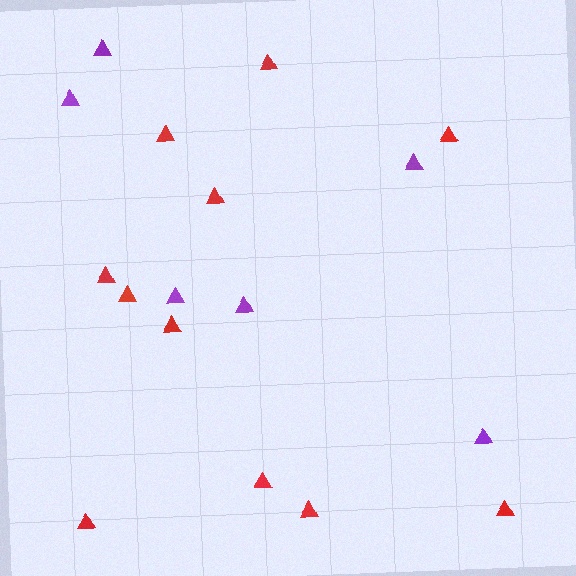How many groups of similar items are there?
There are 2 groups: one group of red triangles (11) and one group of purple triangles (6).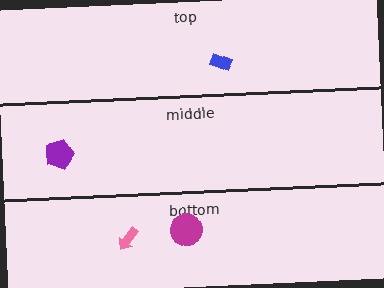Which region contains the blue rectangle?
The top region.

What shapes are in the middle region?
The purple pentagon.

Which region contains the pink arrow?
The bottom region.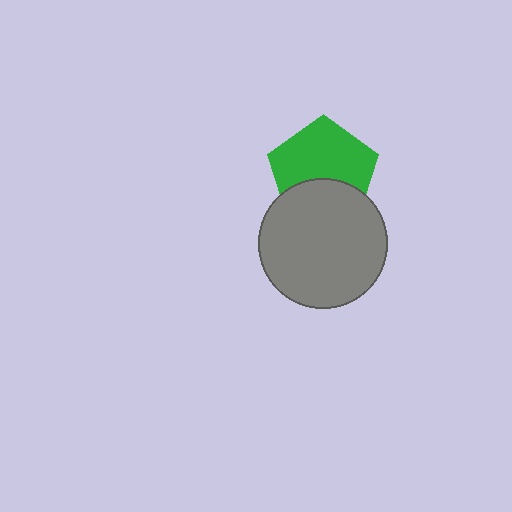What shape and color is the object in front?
The object in front is a gray circle.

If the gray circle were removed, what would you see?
You would see the complete green pentagon.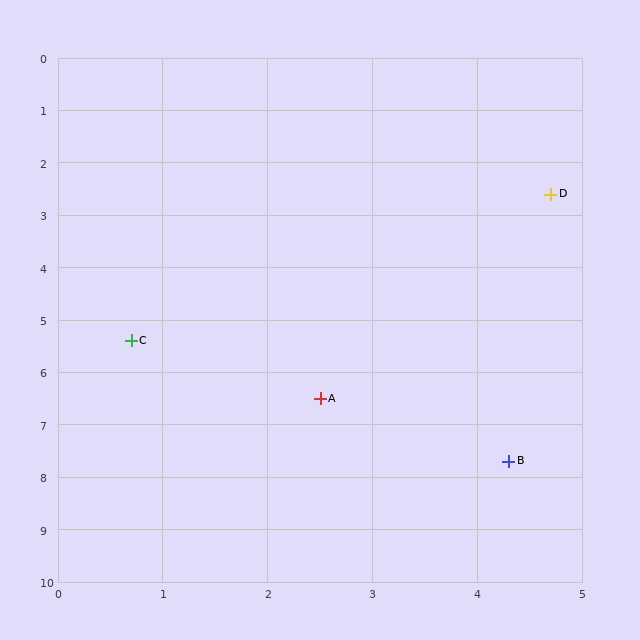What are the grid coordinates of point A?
Point A is at approximately (2.5, 6.5).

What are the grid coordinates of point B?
Point B is at approximately (4.3, 7.7).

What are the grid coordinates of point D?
Point D is at approximately (4.7, 2.6).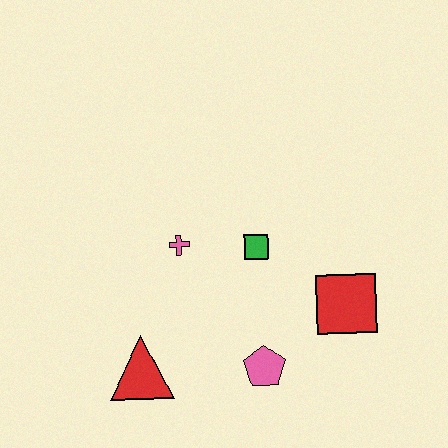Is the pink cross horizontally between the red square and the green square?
No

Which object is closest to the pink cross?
The green square is closest to the pink cross.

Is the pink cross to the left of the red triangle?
No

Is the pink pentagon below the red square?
Yes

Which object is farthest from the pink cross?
The red square is farthest from the pink cross.